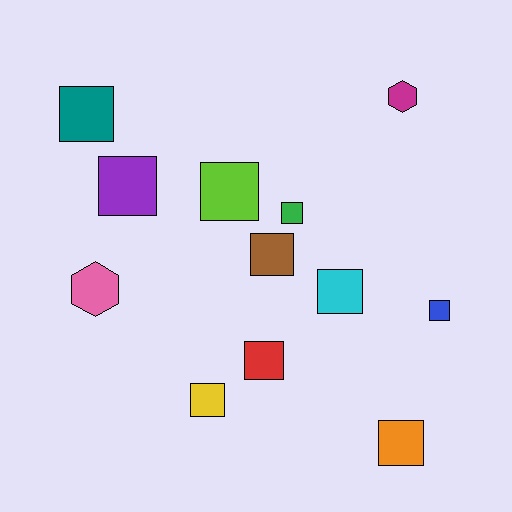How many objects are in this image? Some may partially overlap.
There are 12 objects.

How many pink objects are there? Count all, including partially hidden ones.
There is 1 pink object.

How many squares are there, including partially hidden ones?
There are 10 squares.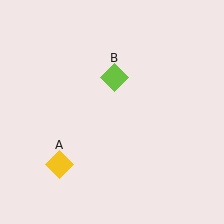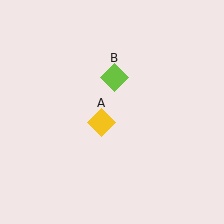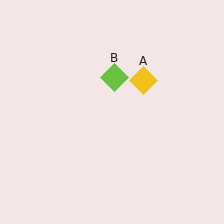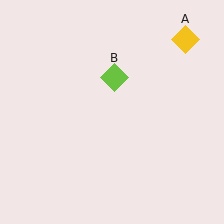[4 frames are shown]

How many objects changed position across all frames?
1 object changed position: yellow diamond (object A).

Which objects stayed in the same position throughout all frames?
Lime diamond (object B) remained stationary.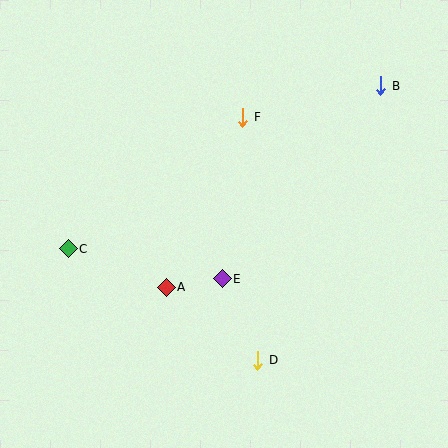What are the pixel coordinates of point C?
Point C is at (68, 249).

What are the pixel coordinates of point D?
Point D is at (258, 360).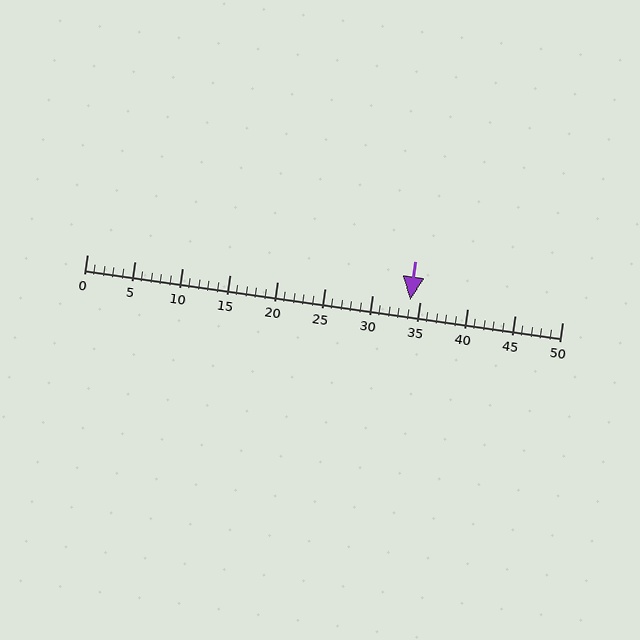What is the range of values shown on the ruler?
The ruler shows values from 0 to 50.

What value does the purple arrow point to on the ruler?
The purple arrow points to approximately 34.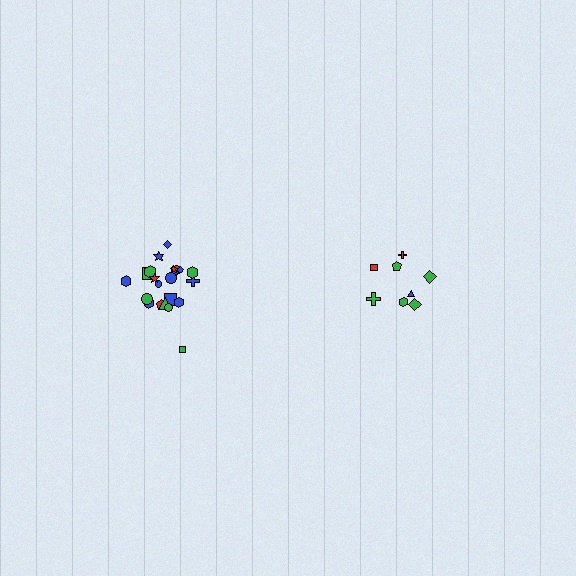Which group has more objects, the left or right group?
The left group.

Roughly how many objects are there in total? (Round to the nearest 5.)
Roughly 30 objects in total.